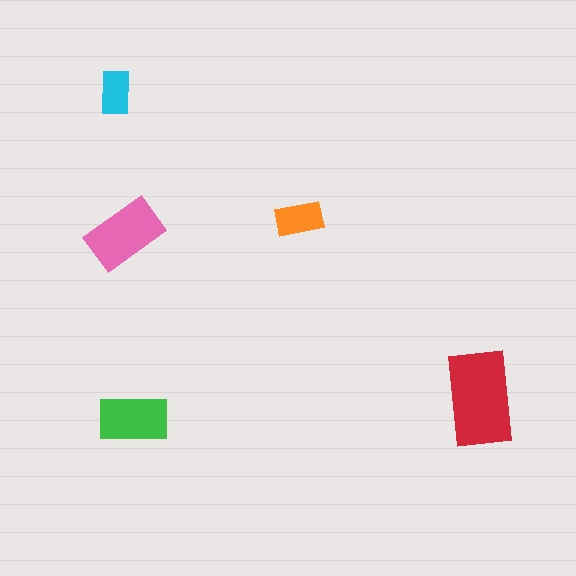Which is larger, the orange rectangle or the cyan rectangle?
The orange one.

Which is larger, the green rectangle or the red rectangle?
The red one.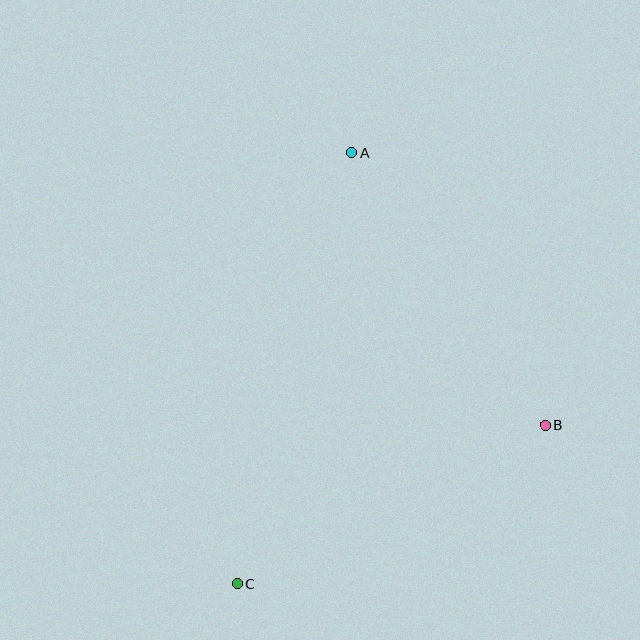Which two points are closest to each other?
Points A and B are closest to each other.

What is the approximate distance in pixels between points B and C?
The distance between B and C is approximately 347 pixels.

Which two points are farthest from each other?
Points A and C are farthest from each other.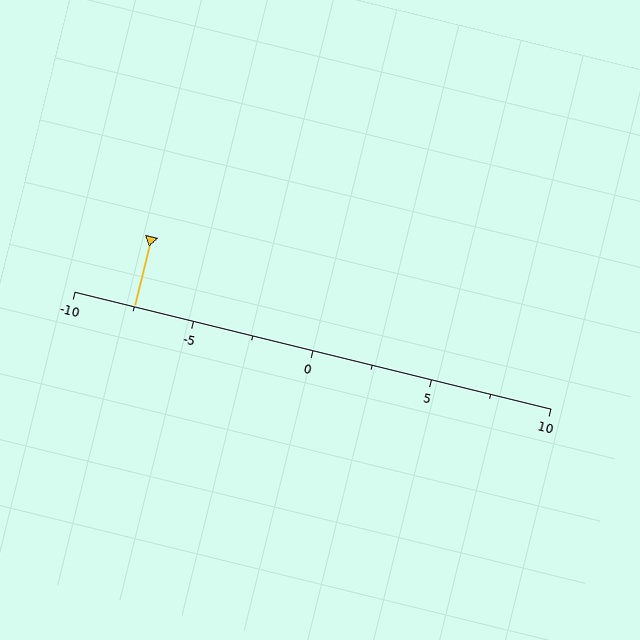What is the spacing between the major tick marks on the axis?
The major ticks are spaced 5 apart.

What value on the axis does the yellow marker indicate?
The marker indicates approximately -7.5.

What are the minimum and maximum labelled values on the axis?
The axis runs from -10 to 10.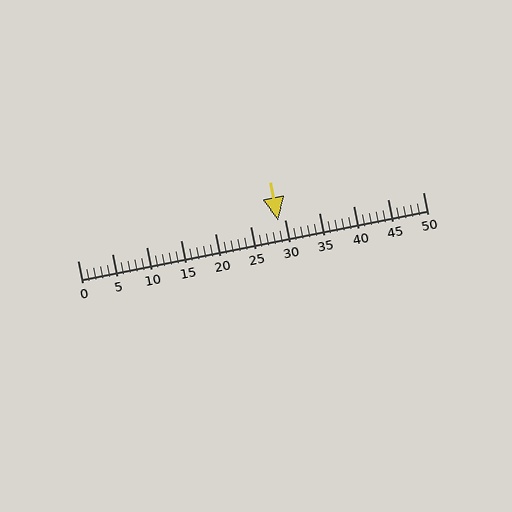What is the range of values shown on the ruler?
The ruler shows values from 0 to 50.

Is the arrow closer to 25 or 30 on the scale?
The arrow is closer to 30.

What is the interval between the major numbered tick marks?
The major tick marks are spaced 5 units apart.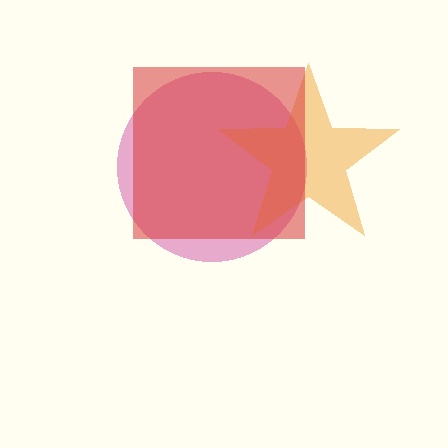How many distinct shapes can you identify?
There are 3 distinct shapes: a magenta circle, an orange star, a red square.